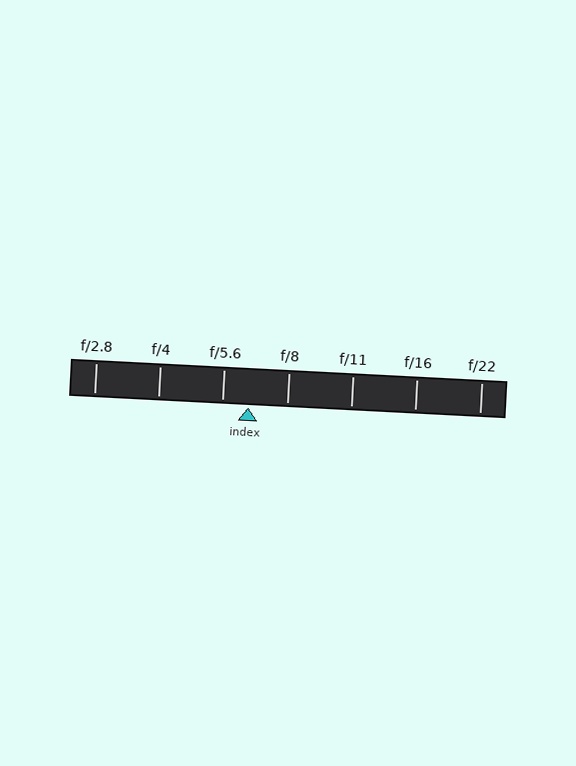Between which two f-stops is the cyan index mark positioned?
The index mark is between f/5.6 and f/8.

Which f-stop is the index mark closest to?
The index mark is closest to f/5.6.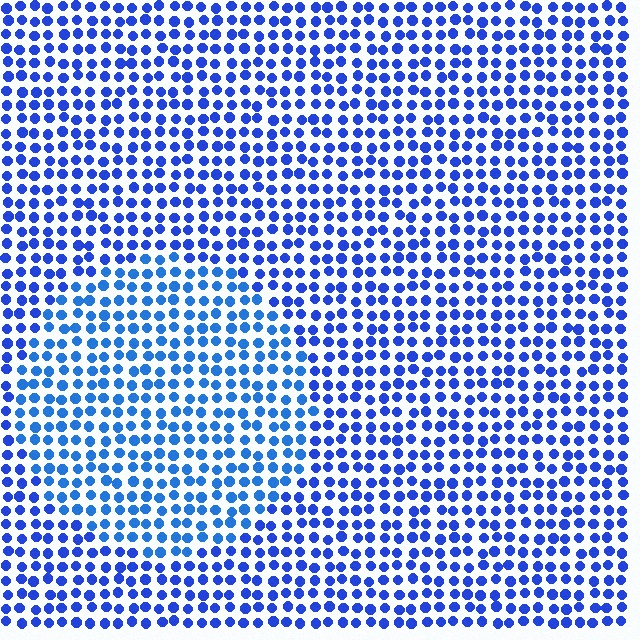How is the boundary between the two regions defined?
The boundary is defined purely by a slight shift in hue (about 17 degrees). Spacing, size, and orientation are identical on both sides.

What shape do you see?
I see a circle.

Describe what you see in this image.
The image is filled with small blue elements in a uniform arrangement. A circle-shaped region is visible where the elements are tinted to a slightly different hue, forming a subtle color boundary.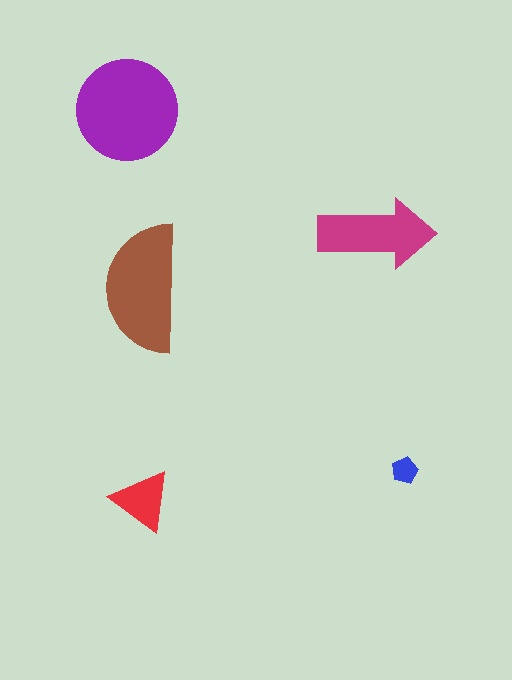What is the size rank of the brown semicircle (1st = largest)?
2nd.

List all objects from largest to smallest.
The purple circle, the brown semicircle, the magenta arrow, the red triangle, the blue pentagon.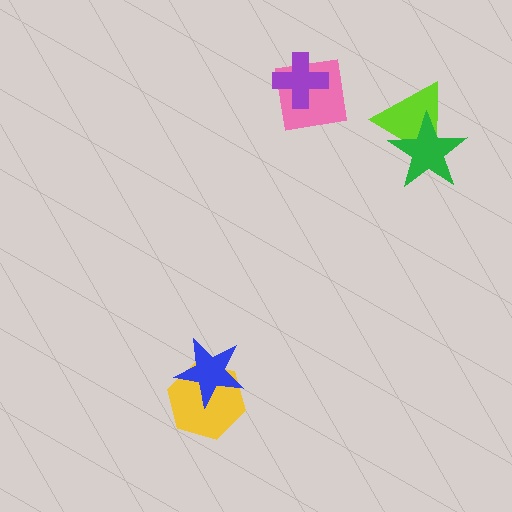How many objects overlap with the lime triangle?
1 object overlaps with the lime triangle.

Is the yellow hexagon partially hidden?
Yes, it is partially covered by another shape.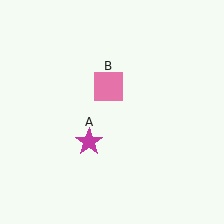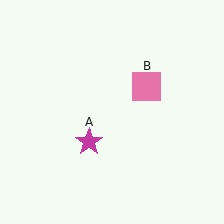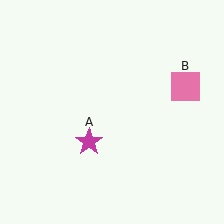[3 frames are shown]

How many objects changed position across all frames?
1 object changed position: pink square (object B).